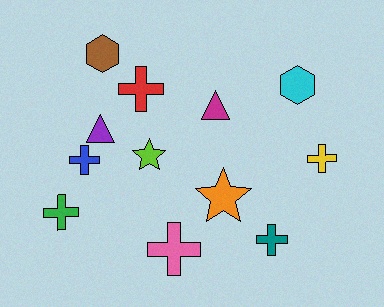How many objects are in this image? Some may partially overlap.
There are 12 objects.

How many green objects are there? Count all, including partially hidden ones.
There is 1 green object.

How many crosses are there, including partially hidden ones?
There are 6 crosses.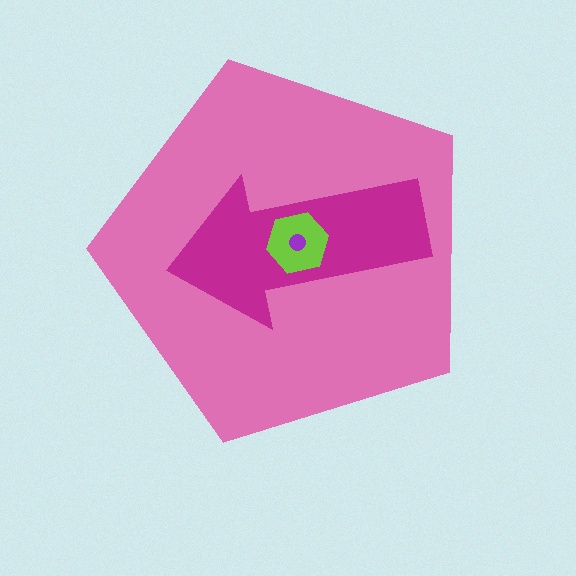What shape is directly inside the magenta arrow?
The lime hexagon.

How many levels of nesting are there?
4.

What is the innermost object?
The purple circle.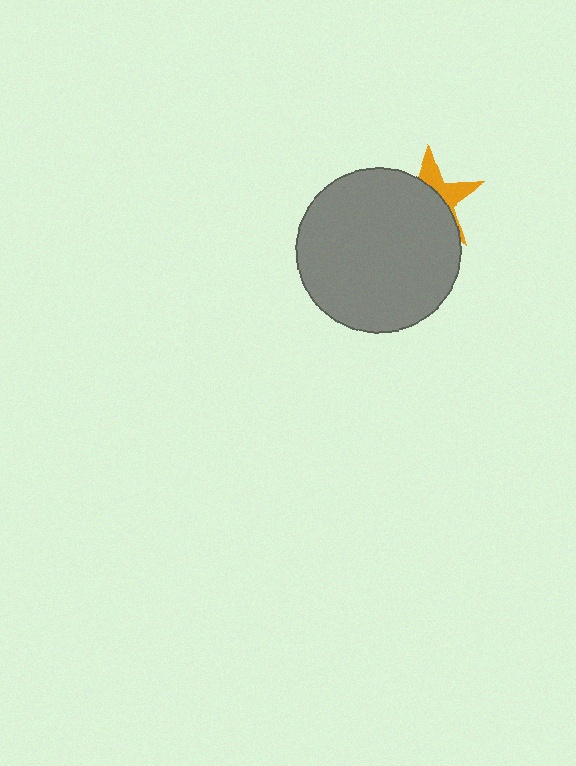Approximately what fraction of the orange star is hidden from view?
Roughly 65% of the orange star is hidden behind the gray circle.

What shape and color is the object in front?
The object in front is a gray circle.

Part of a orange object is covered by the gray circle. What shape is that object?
It is a star.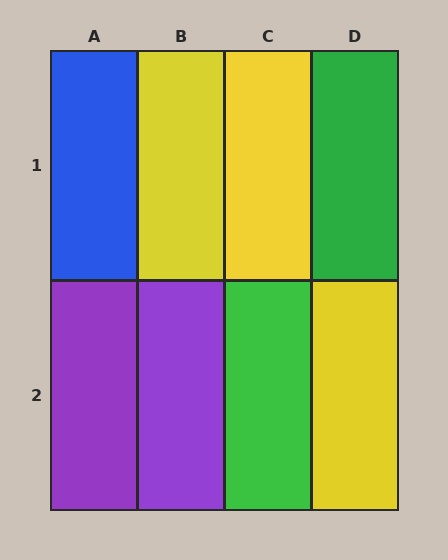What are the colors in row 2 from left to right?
Purple, purple, green, yellow.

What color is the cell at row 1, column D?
Green.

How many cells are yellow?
3 cells are yellow.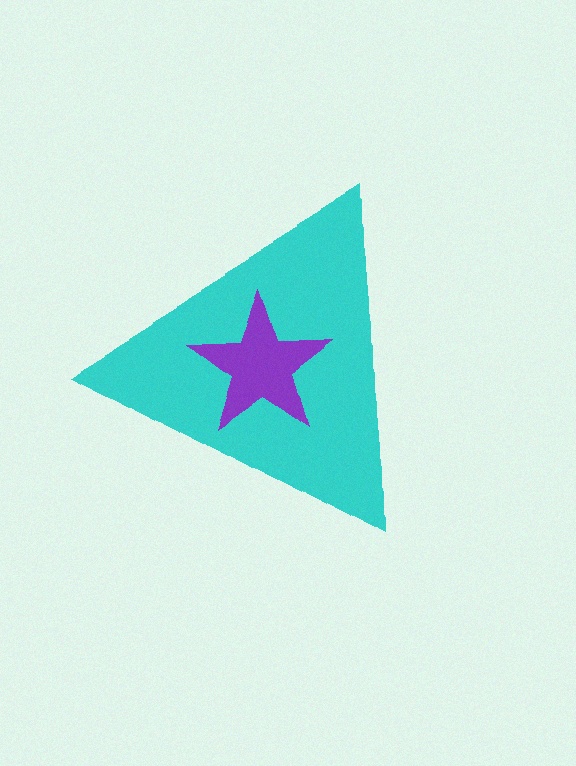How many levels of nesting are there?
2.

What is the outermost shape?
The cyan triangle.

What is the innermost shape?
The purple star.